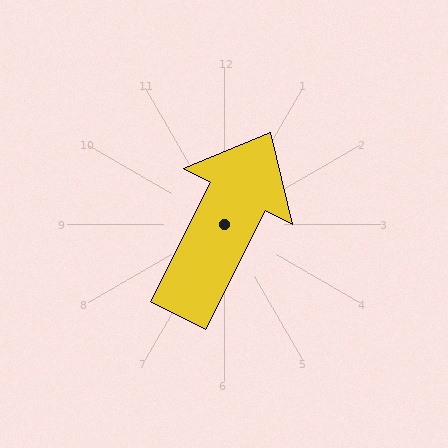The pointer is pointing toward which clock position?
Roughly 1 o'clock.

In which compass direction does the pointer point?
Northeast.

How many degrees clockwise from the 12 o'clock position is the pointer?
Approximately 27 degrees.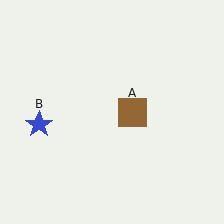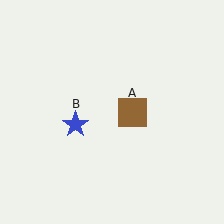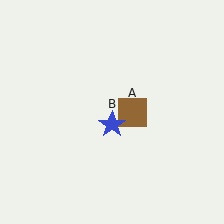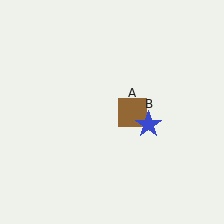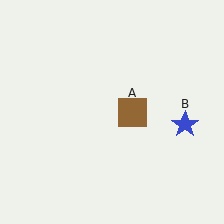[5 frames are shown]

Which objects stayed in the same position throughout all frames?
Brown square (object A) remained stationary.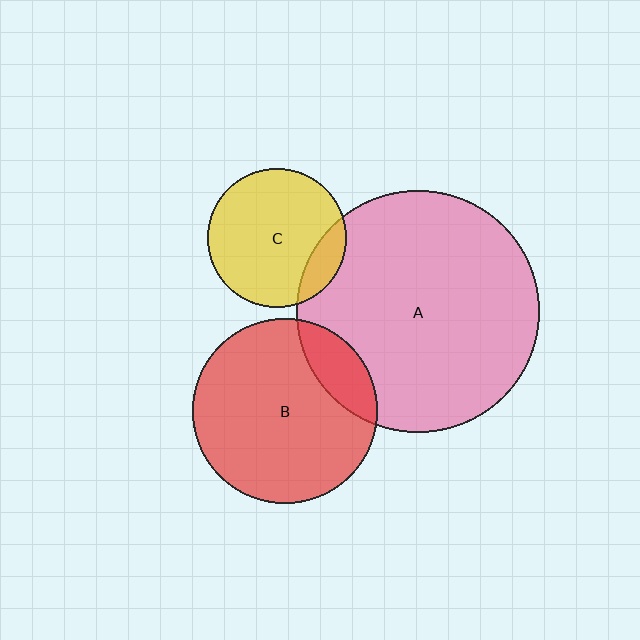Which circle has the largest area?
Circle A (pink).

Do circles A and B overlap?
Yes.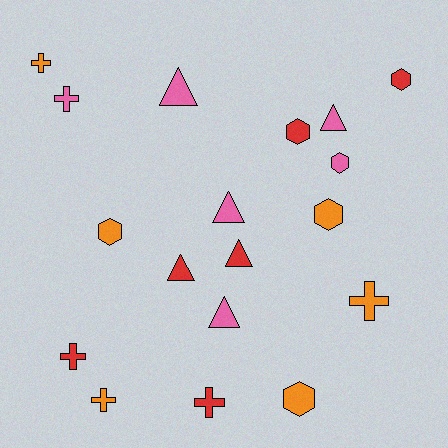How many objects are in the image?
There are 18 objects.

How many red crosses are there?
There are 2 red crosses.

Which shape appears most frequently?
Hexagon, with 6 objects.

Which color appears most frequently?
Pink, with 6 objects.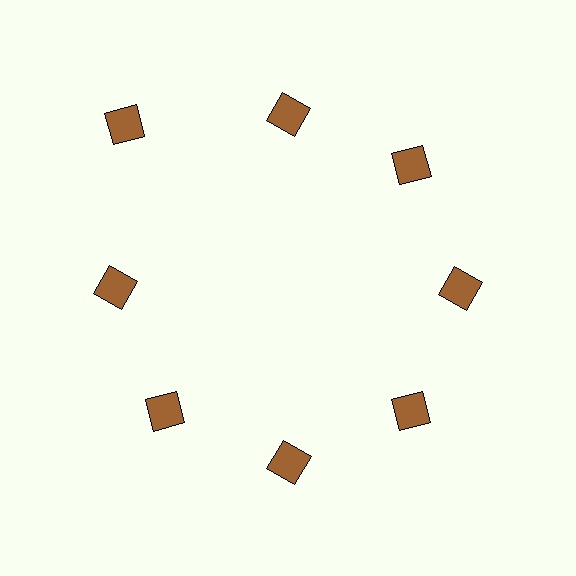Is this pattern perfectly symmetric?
No. The 8 brown squares are arranged in a ring, but one element near the 10 o'clock position is pushed outward from the center, breaking the 8-fold rotational symmetry.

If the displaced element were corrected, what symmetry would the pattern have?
It would have 8-fold rotational symmetry — the pattern would map onto itself every 45 degrees.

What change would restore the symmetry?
The symmetry would be restored by moving it inward, back onto the ring so that all 8 squares sit at equal angles and equal distance from the center.